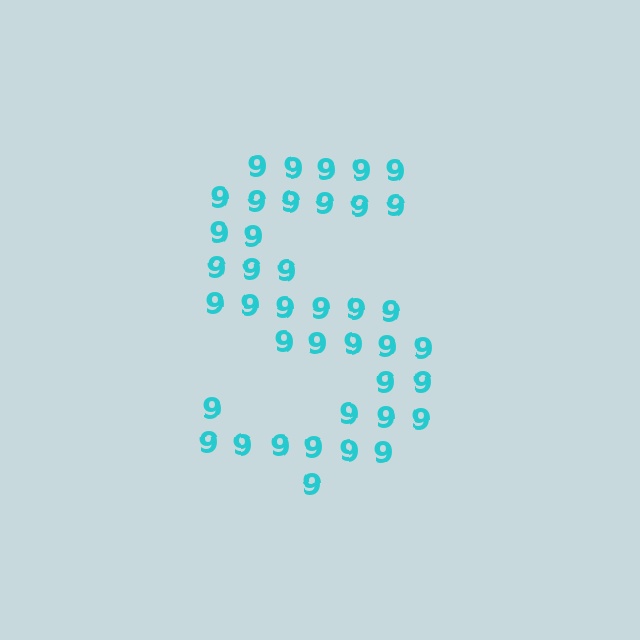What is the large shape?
The large shape is the letter S.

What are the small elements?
The small elements are digit 9's.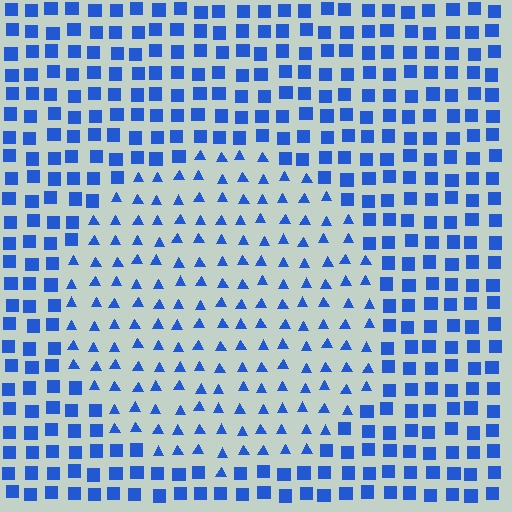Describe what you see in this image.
The image is filled with small blue elements arranged in a uniform grid. A circle-shaped region contains triangles, while the surrounding area contains squares. The boundary is defined purely by the change in element shape.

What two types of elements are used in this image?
The image uses triangles inside the circle region and squares outside it.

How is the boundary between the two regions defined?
The boundary is defined by a change in element shape: triangles inside vs. squares outside. All elements share the same color and spacing.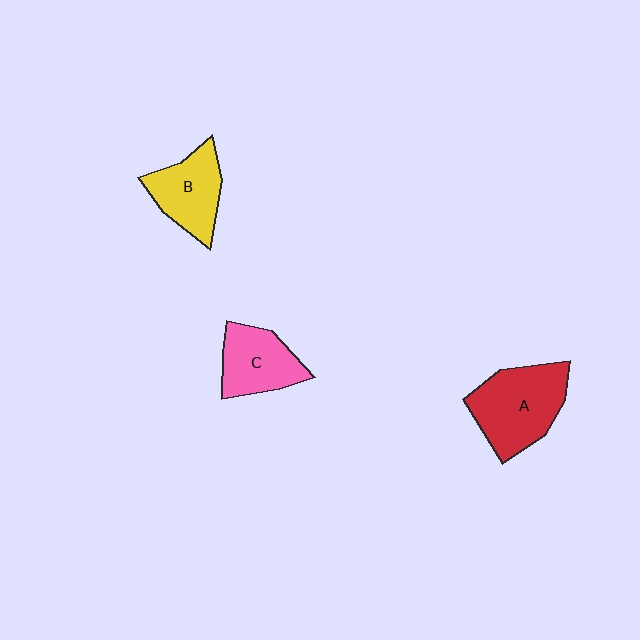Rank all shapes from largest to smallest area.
From largest to smallest: A (red), B (yellow), C (pink).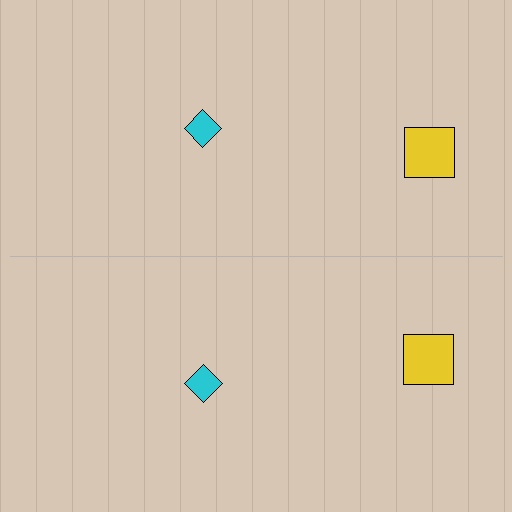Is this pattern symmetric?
Yes, this pattern has bilateral (reflection) symmetry.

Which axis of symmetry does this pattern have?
The pattern has a horizontal axis of symmetry running through the center of the image.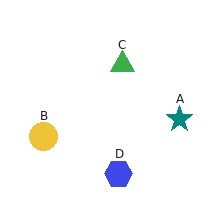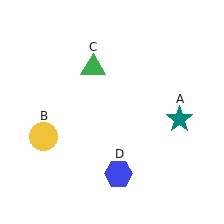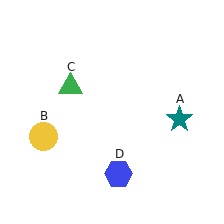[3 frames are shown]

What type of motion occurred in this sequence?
The green triangle (object C) rotated counterclockwise around the center of the scene.